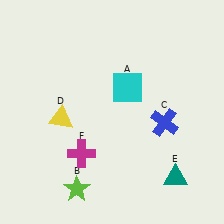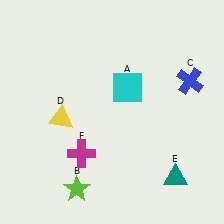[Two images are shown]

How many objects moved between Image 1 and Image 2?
1 object moved between the two images.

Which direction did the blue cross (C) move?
The blue cross (C) moved up.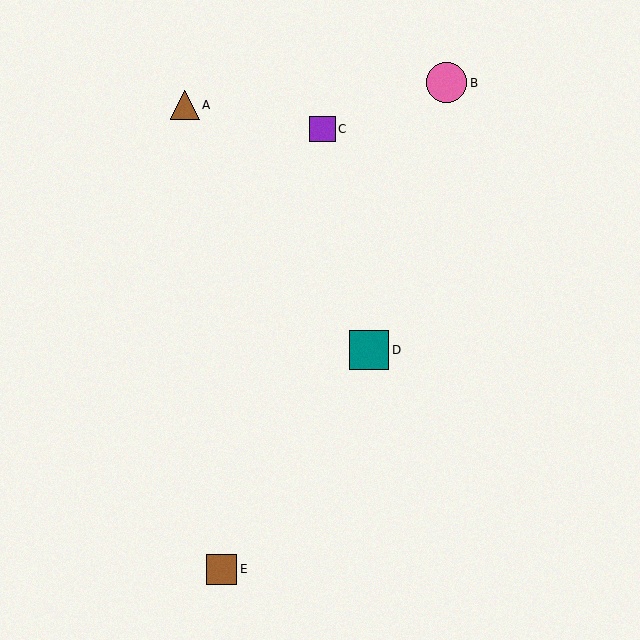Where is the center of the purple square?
The center of the purple square is at (322, 129).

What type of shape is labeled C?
Shape C is a purple square.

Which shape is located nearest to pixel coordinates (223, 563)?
The brown square (labeled E) at (221, 569) is nearest to that location.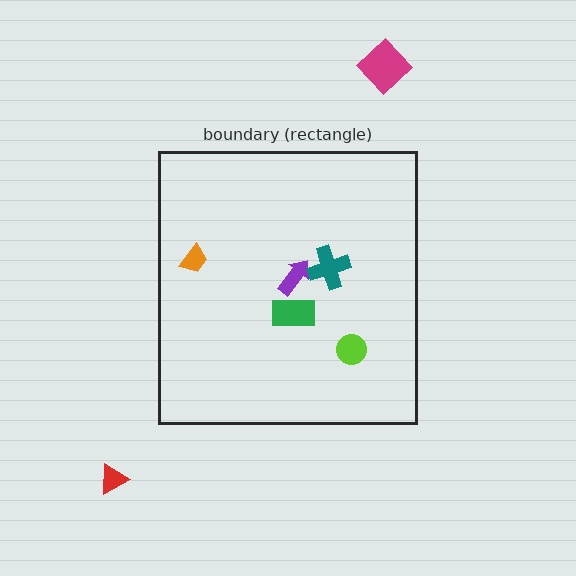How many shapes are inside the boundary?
5 inside, 2 outside.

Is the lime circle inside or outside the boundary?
Inside.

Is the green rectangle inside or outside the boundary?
Inside.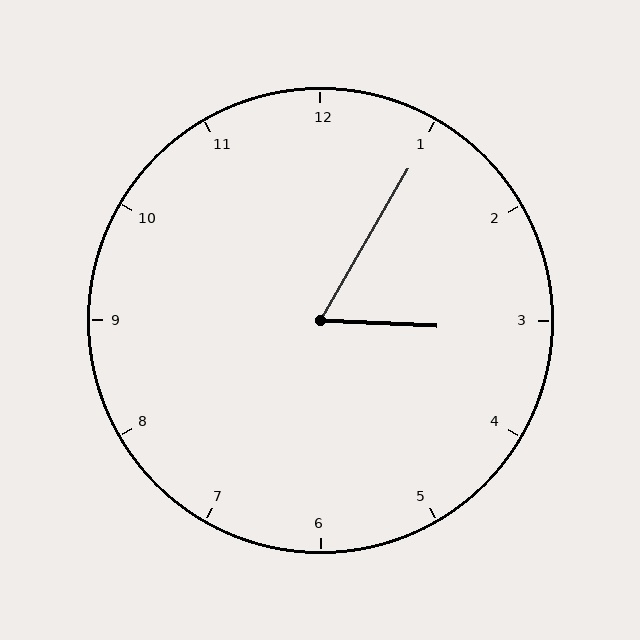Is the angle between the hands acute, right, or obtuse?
It is acute.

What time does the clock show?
3:05.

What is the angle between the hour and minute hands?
Approximately 62 degrees.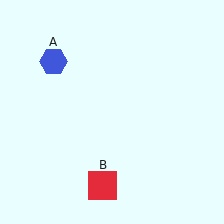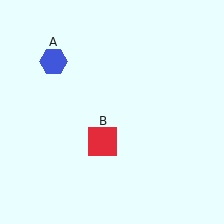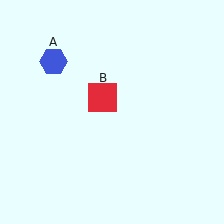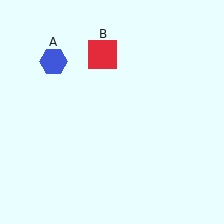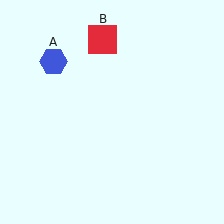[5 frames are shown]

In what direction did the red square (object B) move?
The red square (object B) moved up.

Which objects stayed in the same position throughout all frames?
Blue hexagon (object A) remained stationary.